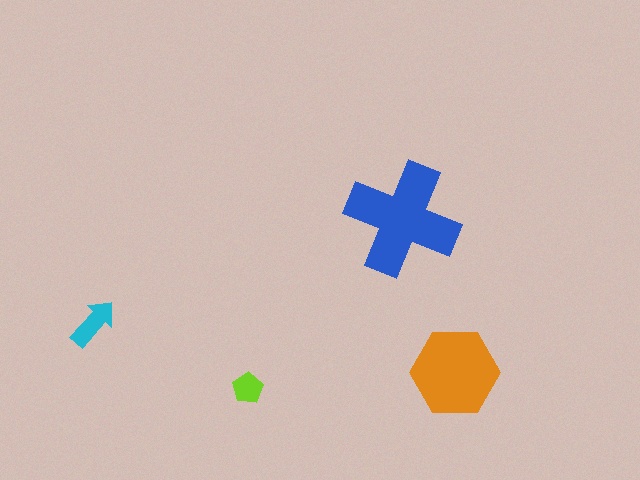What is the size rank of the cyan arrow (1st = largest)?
3rd.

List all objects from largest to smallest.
The blue cross, the orange hexagon, the cyan arrow, the lime pentagon.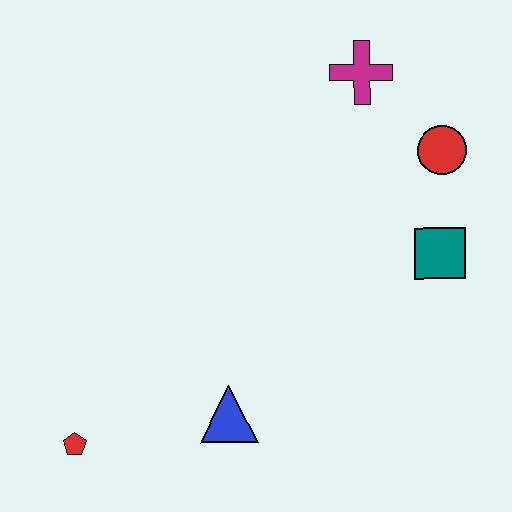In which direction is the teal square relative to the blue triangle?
The teal square is to the right of the blue triangle.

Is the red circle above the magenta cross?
No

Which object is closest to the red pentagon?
The blue triangle is closest to the red pentagon.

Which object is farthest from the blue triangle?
The magenta cross is farthest from the blue triangle.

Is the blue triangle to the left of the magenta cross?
Yes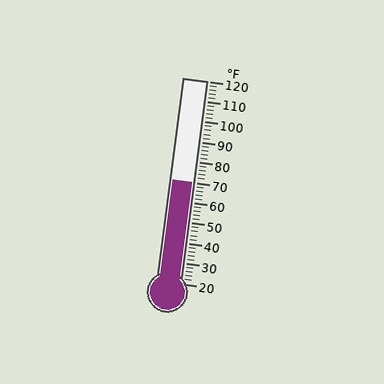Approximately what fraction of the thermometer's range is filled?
The thermometer is filled to approximately 50% of its range.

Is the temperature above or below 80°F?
The temperature is below 80°F.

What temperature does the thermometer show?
The thermometer shows approximately 70°F.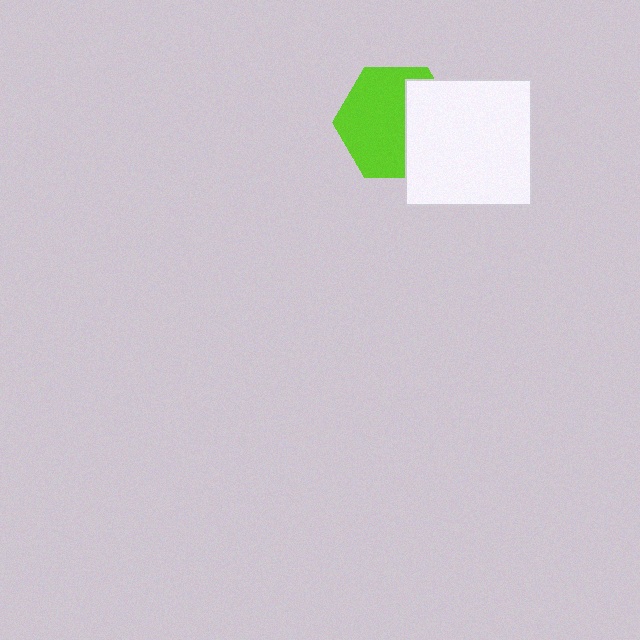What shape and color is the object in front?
The object in front is a white square.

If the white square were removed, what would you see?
You would see the complete lime hexagon.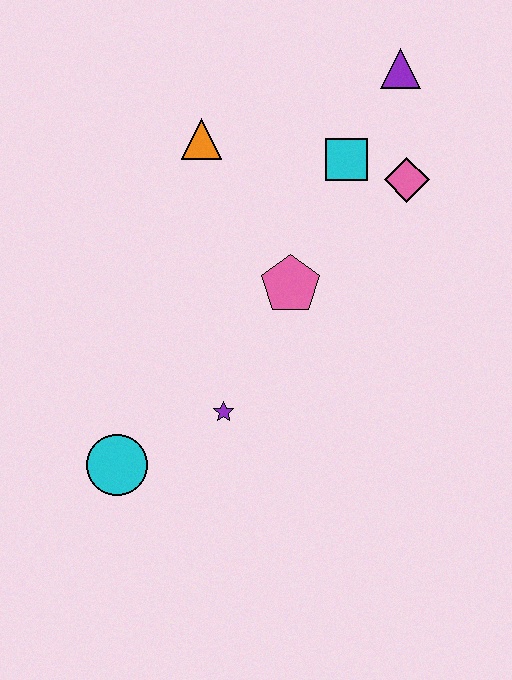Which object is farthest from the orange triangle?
The cyan circle is farthest from the orange triangle.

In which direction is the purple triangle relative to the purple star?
The purple triangle is above the purple star.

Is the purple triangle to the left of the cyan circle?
No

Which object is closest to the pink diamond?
The cyan square is closest to the pink diamond.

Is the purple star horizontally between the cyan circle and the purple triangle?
Yes